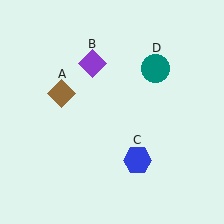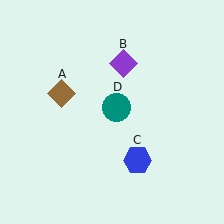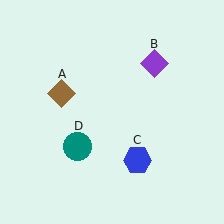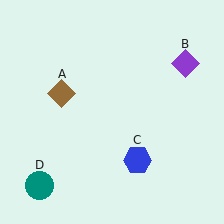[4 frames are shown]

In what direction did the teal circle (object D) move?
The teal circle (object D) moved down and to the left.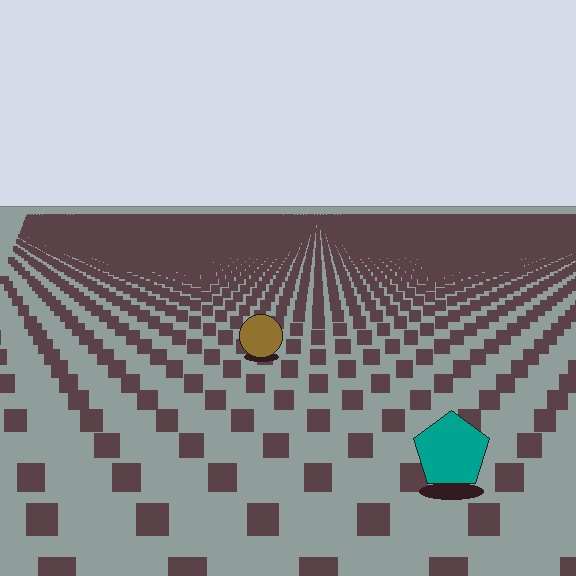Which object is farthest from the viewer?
The brown circle is farthest from the viewer. It appears smaller and the ground texture around it is denser.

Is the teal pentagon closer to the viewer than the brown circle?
Yes. The teal pentagon is closer — you can tell from the texture gradient: the ground texture is coarser near it.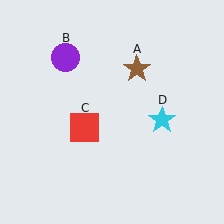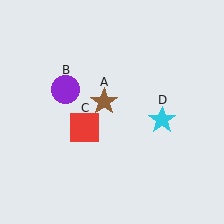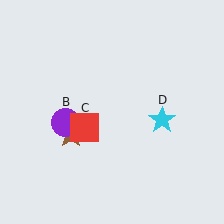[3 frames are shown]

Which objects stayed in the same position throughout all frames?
Red square (object C) and cyan star (object D) remained stationary.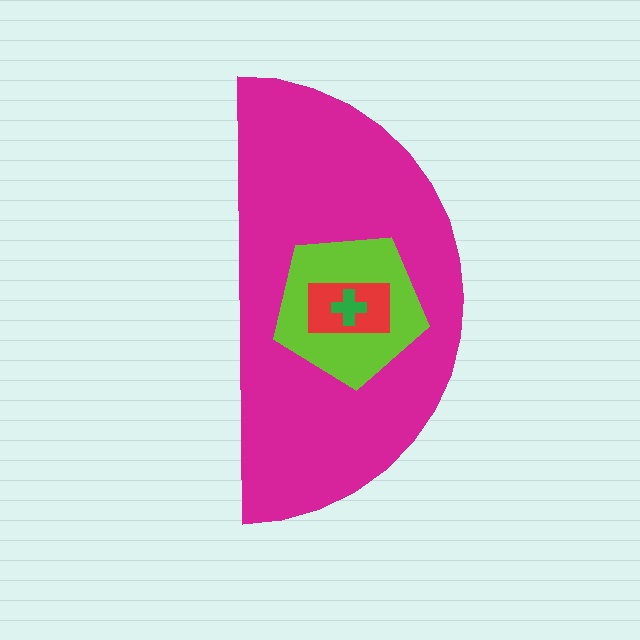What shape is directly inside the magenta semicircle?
The lime pentagon.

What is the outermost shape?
The magenta semicircle.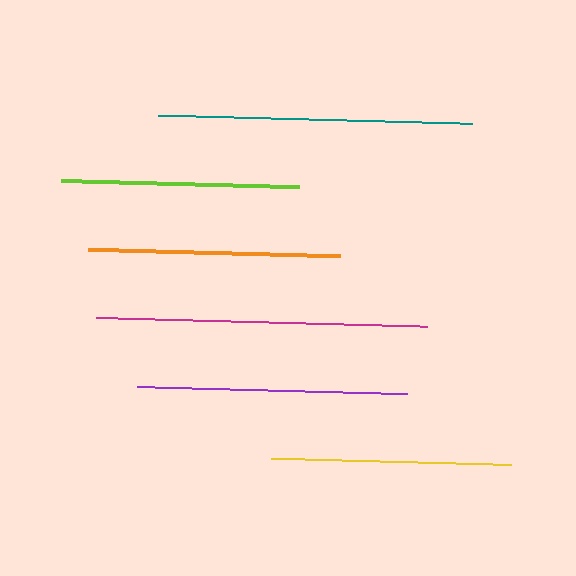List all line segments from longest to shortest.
From longest to shortest: magenta, teal, purple, orange, yellow, lime.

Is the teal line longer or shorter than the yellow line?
The teal line is longer than the yellow line.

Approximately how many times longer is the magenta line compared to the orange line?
The magenta line is approximately 1.3 times the length of the orange line.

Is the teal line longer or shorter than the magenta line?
The magenta line is longer than the teal line.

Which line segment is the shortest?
The lime line is the shortest at approximately 238 pixels.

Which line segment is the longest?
The magenta line is the longest at approximately 331 pixels.